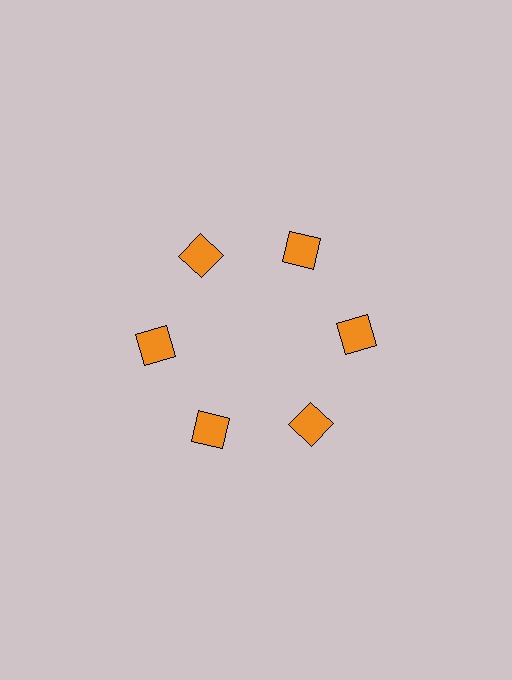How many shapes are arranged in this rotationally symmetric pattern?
There are 6 shapes, arranged in 6 groups of 1.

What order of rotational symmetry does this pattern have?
This pattern has 6-fold rotational symmetry.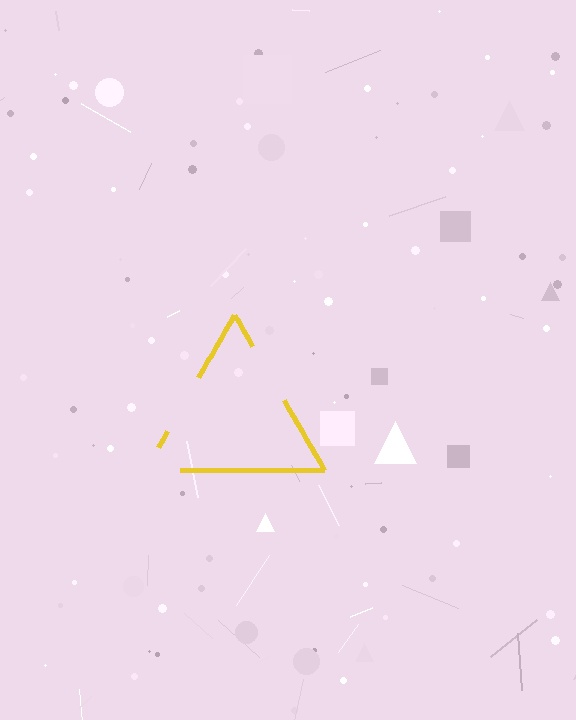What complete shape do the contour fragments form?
The contour fragments form a triangle.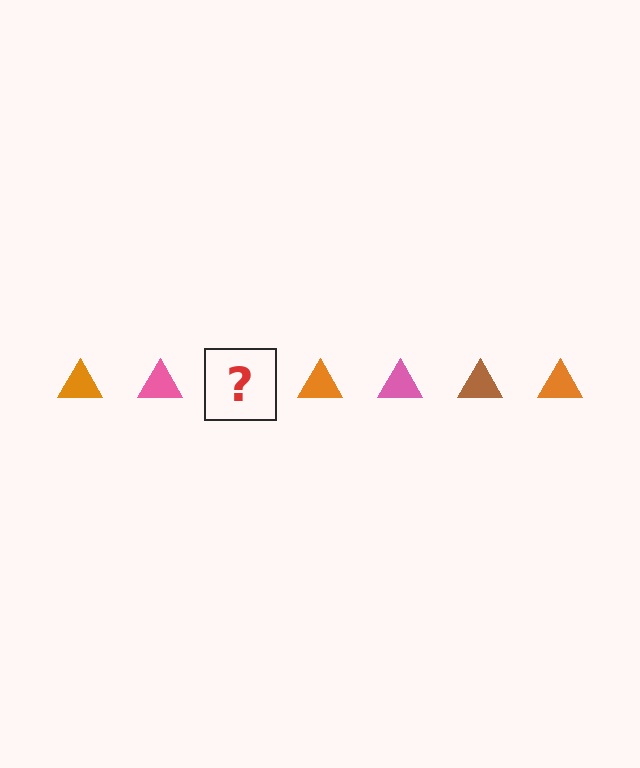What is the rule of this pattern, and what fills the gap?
The rule is that the pattern cycles through orange, pink, brown triangles. The gap should be filled with a brown triangle.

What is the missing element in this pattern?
The missing element is a brown triangle.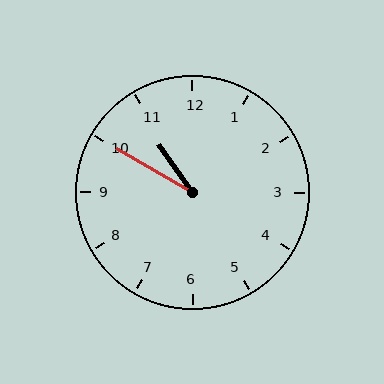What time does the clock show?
10:50.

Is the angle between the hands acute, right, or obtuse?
It is acute.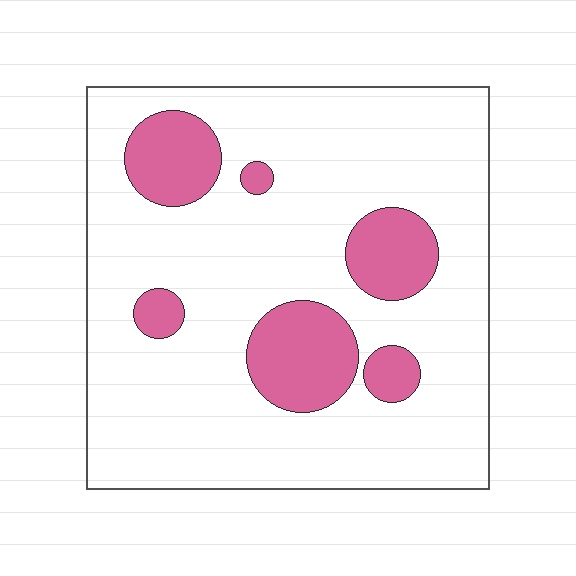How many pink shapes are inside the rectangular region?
6.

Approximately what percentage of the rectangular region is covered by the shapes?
Approximately 20%.